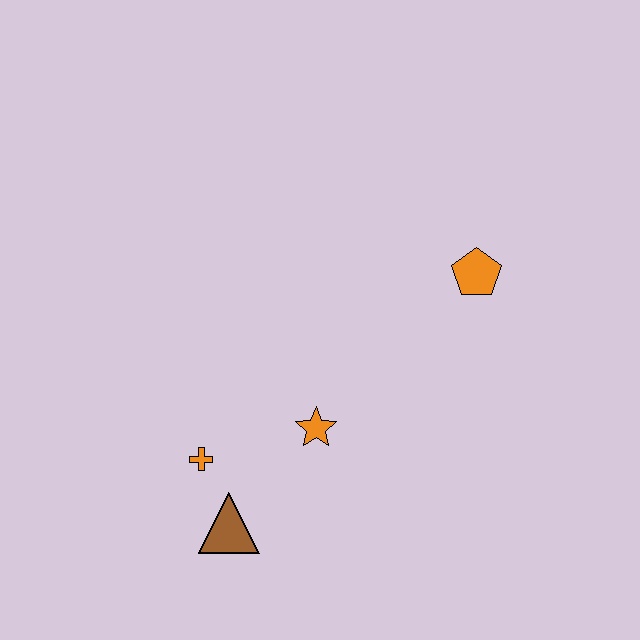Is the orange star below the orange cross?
No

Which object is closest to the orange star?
The orange cross is closest to the orange star.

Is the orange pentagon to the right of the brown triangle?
Yes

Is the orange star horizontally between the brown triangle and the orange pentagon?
Yes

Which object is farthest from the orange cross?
The orange pentagon is farthest from the orange cross.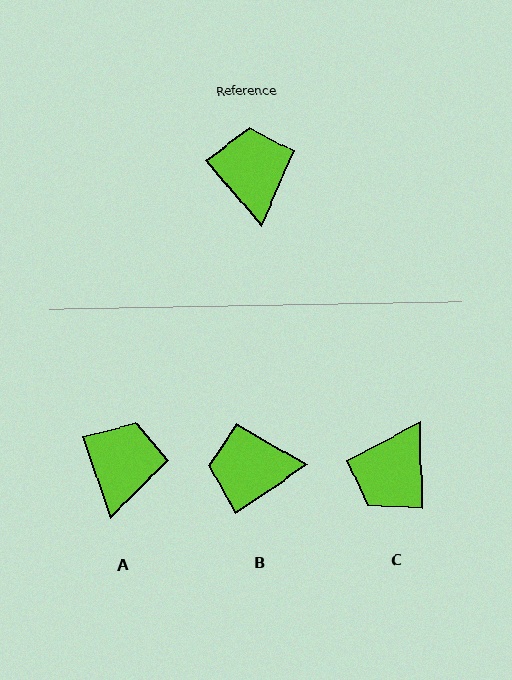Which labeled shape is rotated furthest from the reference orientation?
C, about 141 degrees away.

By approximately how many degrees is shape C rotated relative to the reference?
Approximately 141 degrees counter-clockwise.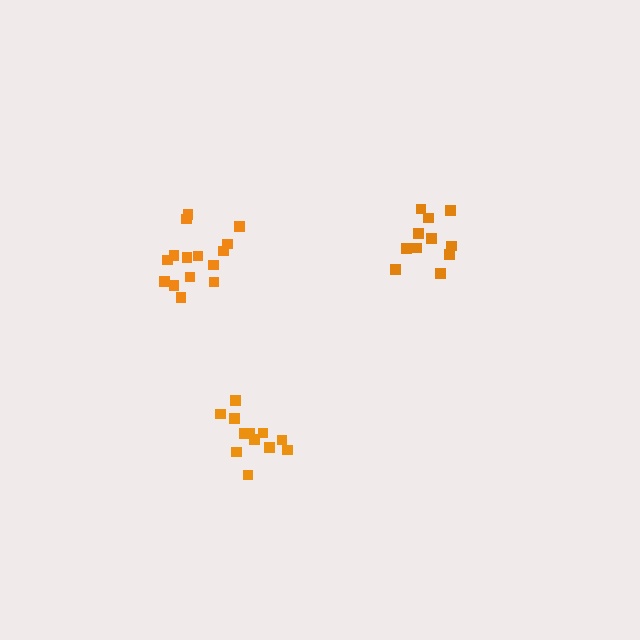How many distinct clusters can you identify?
There are 3 distinct clusters.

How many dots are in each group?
Group 1: 15 dots, Group 2: 11 dots, Group 3: 12 dots (38 total).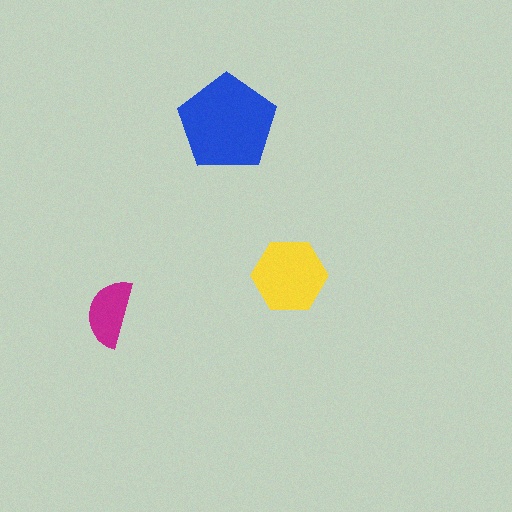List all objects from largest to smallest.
The blue pentagon, the yellow hexagon, the magenta semicircle.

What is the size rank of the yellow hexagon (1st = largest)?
2nd.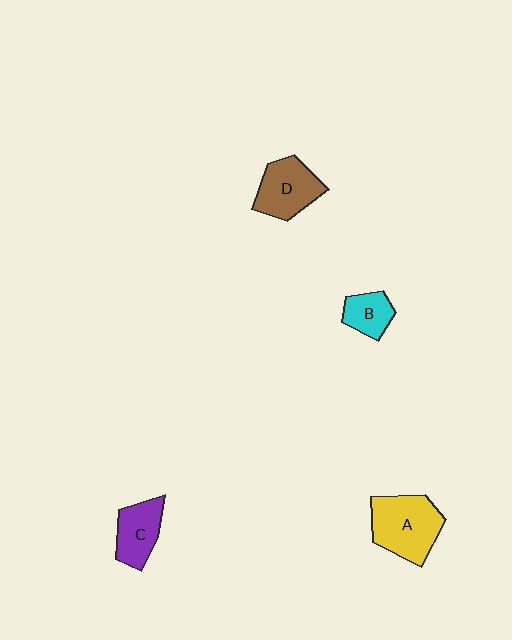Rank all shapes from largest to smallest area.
From largest to smallest: A (yellow), D (brown), C (purple), B (cyan).